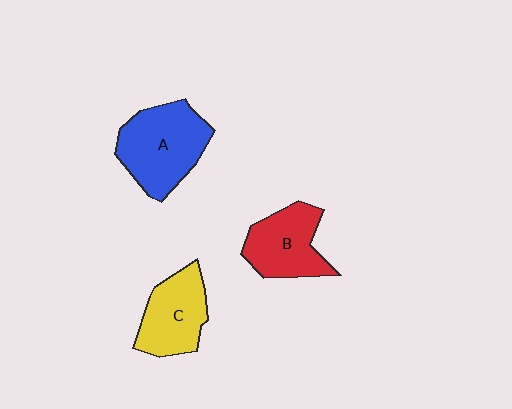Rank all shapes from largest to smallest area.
From largest to smallest: A (blue), B (red), C (yellow).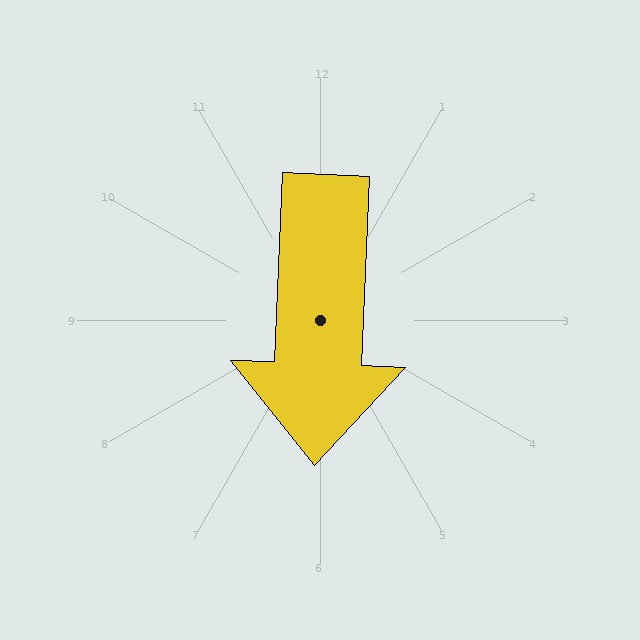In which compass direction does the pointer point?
South.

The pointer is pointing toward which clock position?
Roughly 6 o'clock.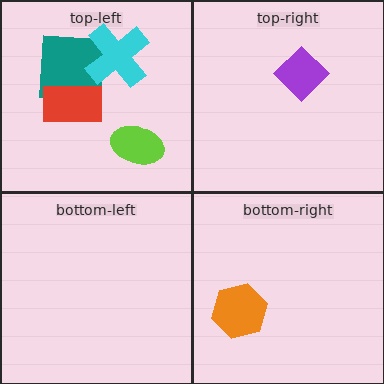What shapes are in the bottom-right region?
The orange hexagon.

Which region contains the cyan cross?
The top-left region.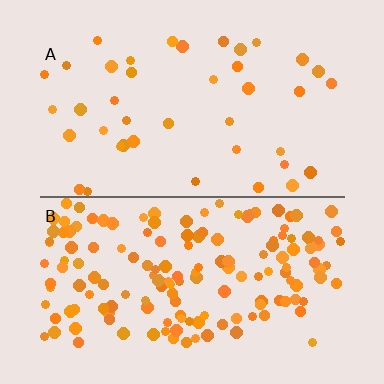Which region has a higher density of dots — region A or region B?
B (the bottom).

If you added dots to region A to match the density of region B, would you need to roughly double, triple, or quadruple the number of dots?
Approximately quadruple.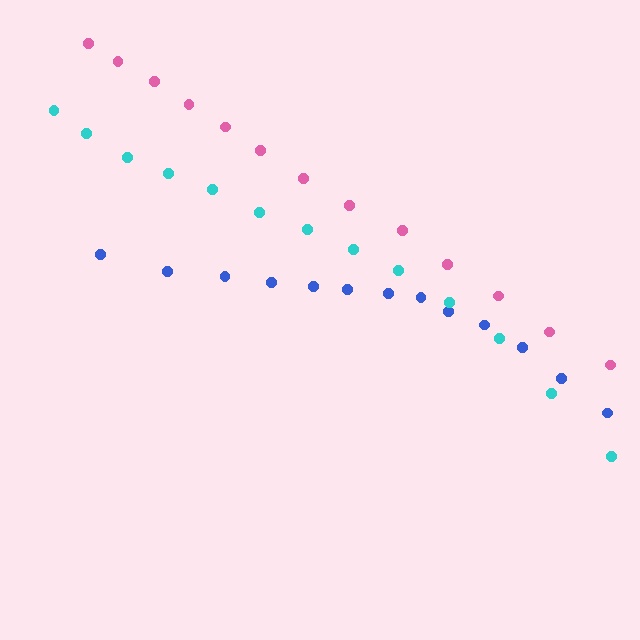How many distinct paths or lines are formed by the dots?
There are 3 distinct paths.